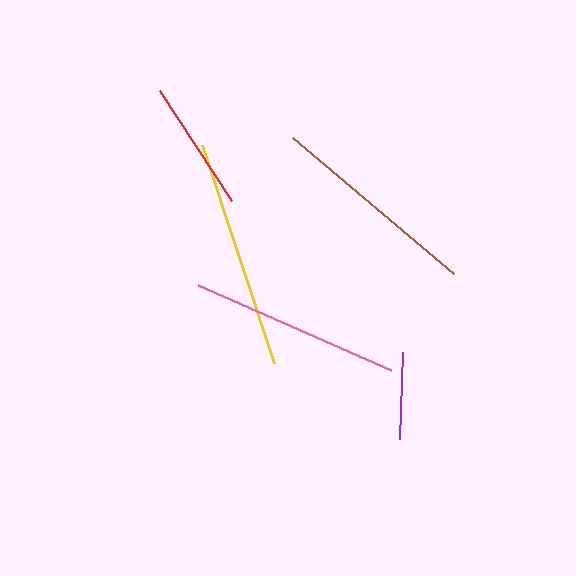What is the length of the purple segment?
The purple segment is approximately 88 pixels long.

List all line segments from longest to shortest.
From longest to shortest: yellow, pink, brown, red, purple.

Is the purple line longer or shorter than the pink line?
The pink line is longer than the purple line.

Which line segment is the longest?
The yellow line is the longest at approximately 229 pixels.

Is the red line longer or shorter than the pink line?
The pink line is longer than the red line.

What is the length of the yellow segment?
The yellow segment is approximately 229 pixels long.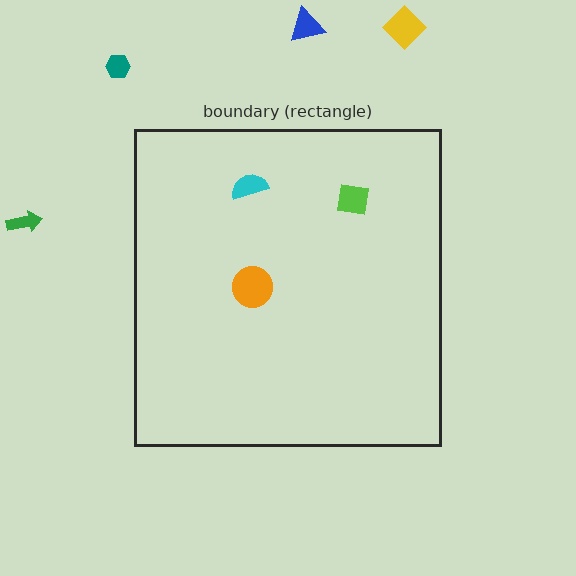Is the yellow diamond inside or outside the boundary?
Outside.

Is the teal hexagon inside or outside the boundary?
Outside.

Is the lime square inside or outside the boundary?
Inside.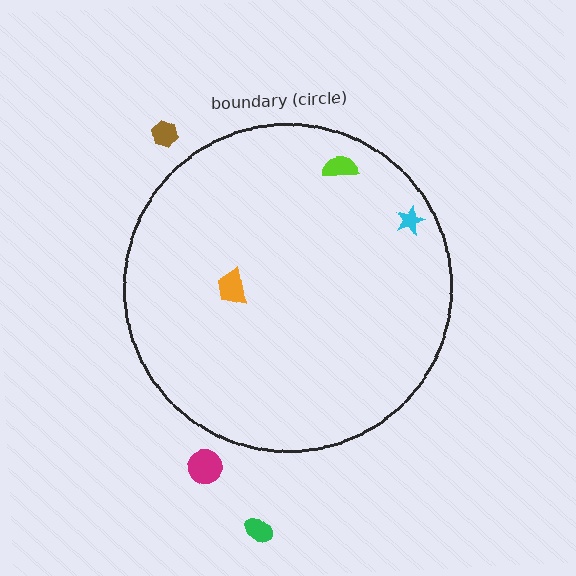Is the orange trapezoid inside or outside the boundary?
Inside.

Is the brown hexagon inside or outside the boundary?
Outside.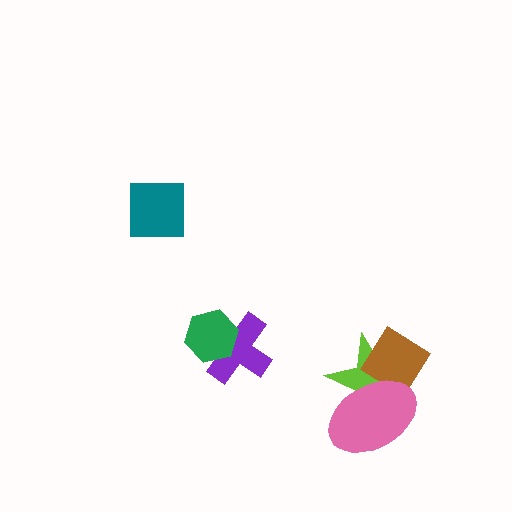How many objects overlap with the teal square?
0 objects overlap with the teal square.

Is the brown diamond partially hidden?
Yes, it is partially covered by another shape.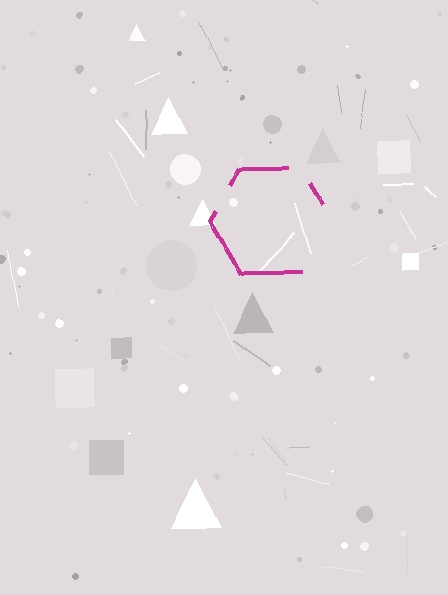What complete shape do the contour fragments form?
The contour fragments form a hexagon.